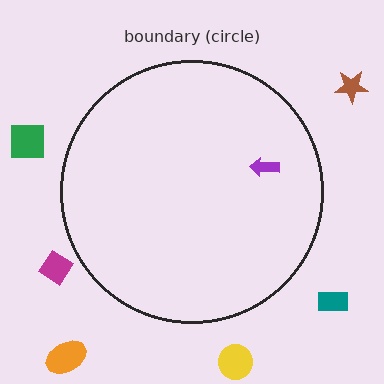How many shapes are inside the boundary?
1 inside, 6 outside.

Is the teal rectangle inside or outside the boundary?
Outside.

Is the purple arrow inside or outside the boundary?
Inside.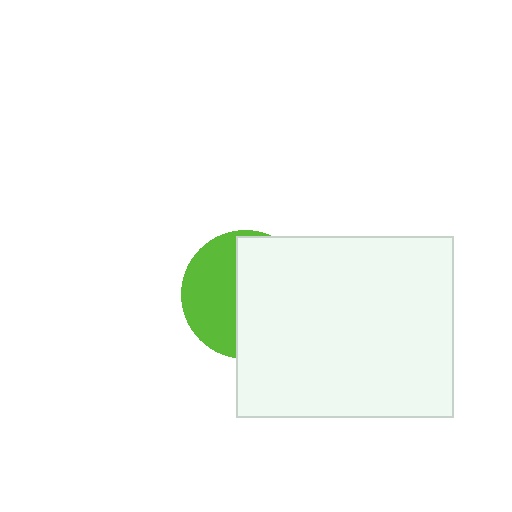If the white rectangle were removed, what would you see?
You would see the complete lime circle.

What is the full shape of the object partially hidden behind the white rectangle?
The partially hidden object is a lime circle.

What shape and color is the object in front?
The object in front is a white rectangle.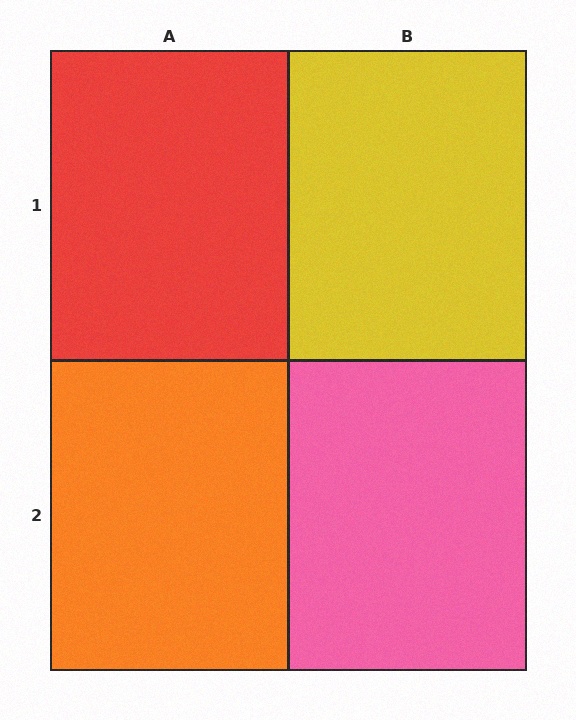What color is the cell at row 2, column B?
Pink.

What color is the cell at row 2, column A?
Orange.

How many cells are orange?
1 cell is orange.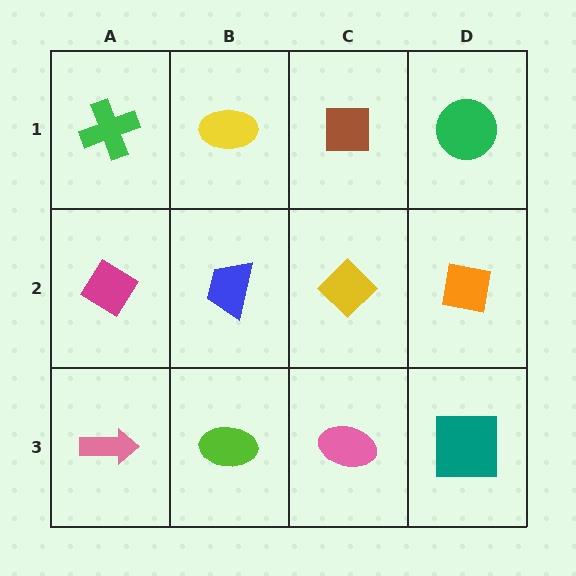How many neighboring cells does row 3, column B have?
3.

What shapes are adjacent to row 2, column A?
A green cross (row 1, column A), a pink arrow (row 3, column A), a blue trapezoid (row 2, column B).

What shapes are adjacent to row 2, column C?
A brown square (row 1, column C), a pink ellipse (row 3, column C), a blue trapezoid (row 2, column B), an orange square (row 2, column D).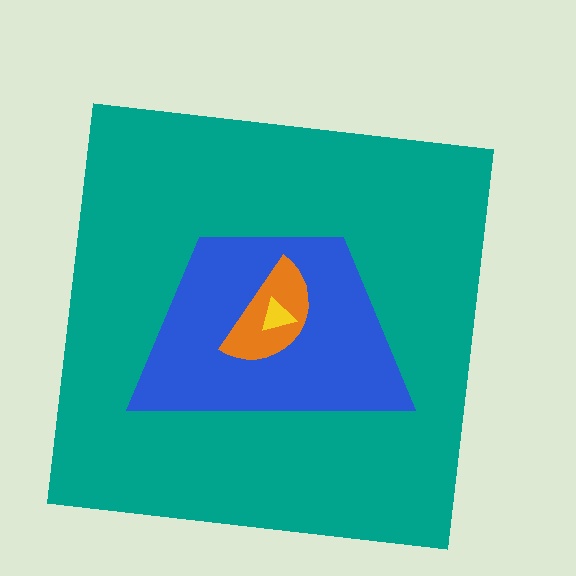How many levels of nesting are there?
4.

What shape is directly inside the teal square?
The blue trapezoid.